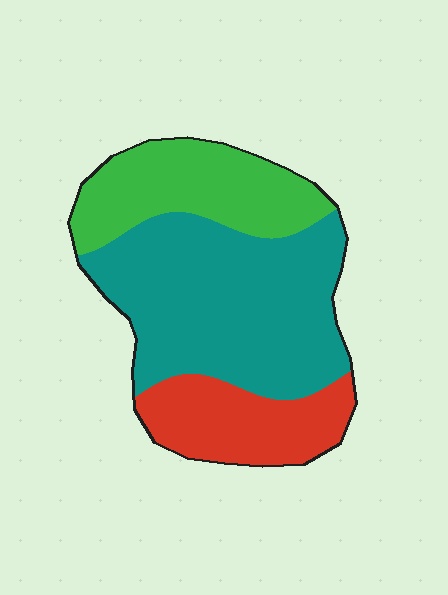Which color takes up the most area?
Teal, at roughly 50%.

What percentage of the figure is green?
Green takes up about one quarter (1/4) of the figure.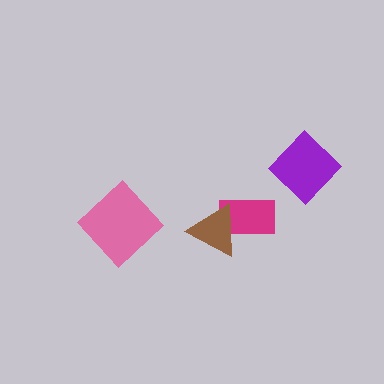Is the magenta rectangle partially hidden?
Yes, it is partially covered by another shape.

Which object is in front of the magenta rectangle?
The brown triangle is in front of the magenta rectangle.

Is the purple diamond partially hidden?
No, no other shape covers it.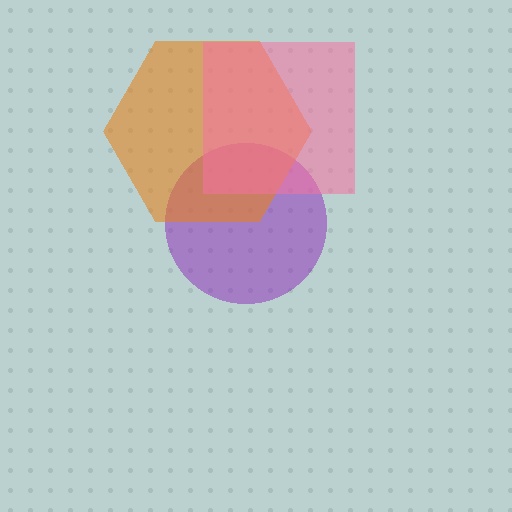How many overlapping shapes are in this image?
There are 3 overlapping shapes in the image.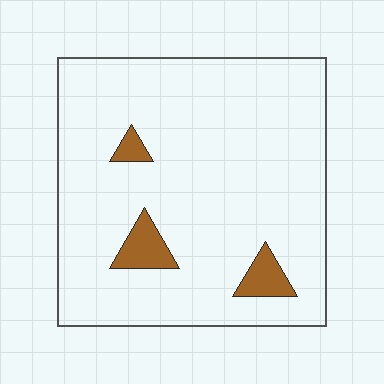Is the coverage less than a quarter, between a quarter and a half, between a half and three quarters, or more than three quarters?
Less than a quarter.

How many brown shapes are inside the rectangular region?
3.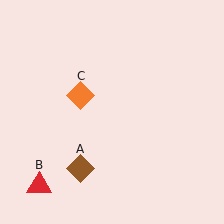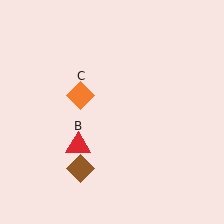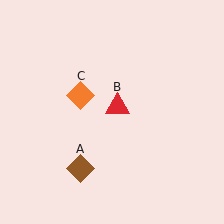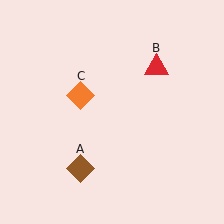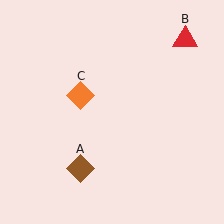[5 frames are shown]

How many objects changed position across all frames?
1 object changed position: red triangle (object B).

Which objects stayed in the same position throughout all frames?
Brown diamond (object A) and orange diamond (object C) remained stationary.